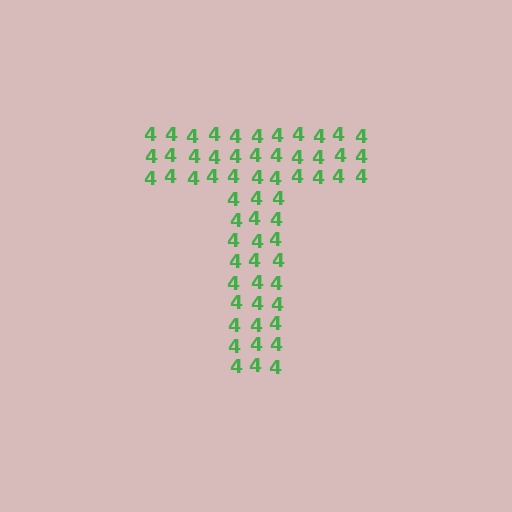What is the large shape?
The large shape is the letter T.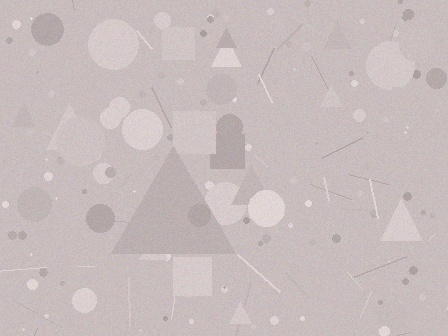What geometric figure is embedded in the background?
A triangle is embedded in the background.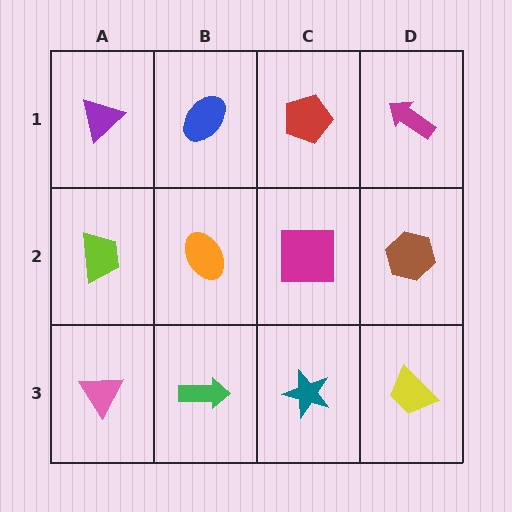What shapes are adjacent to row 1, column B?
An orange ellipse (row 2, column B), a purple triangle (row 1, column A), a red pentagon (row 1, column C).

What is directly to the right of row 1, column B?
A red pentagon.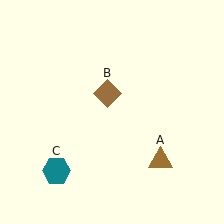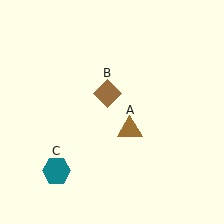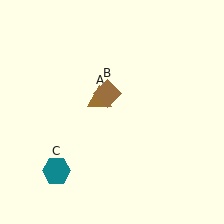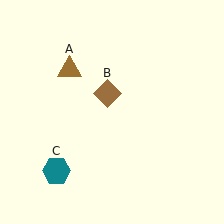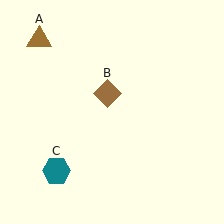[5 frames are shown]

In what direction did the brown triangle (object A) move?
The brown triangle (object A) moved up and to the left.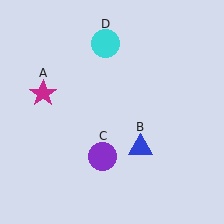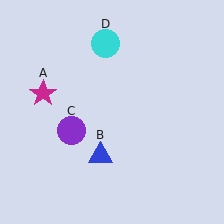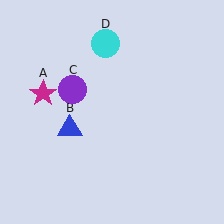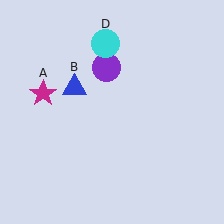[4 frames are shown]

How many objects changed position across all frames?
2 objects changed position: blue triangle (object B), purple circle (object C).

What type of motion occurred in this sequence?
The blue triangle (object B), purple circle (object C) rotated clockwise around the center of the scene.